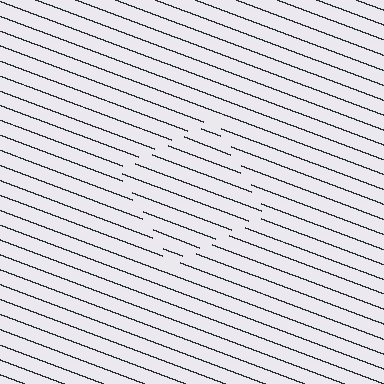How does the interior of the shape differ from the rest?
The interior of the shape contains the same grating, shifted by half a period — the contour is defined by the phase discontinuity where line-ends from the inner and outer gratings abut.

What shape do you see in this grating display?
An illusory square. The interior of the shape contains the same grating, shifted by half a period — the contour is defined by the phase discontinuity where line-ends from the inner and outer gratings abut.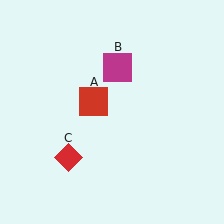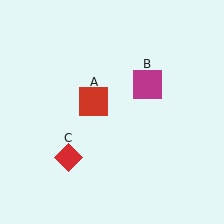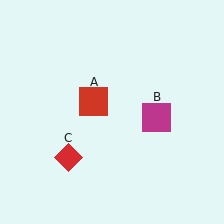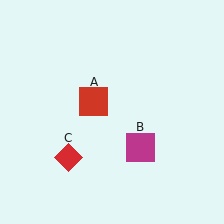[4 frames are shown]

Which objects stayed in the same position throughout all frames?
Red square (object A) and red diamond (object C) remained stationary.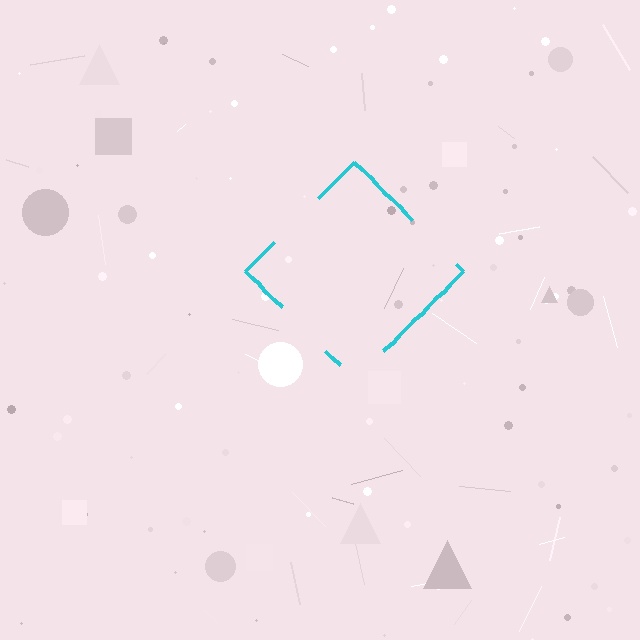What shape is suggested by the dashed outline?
The dashed outline suggests a diamond.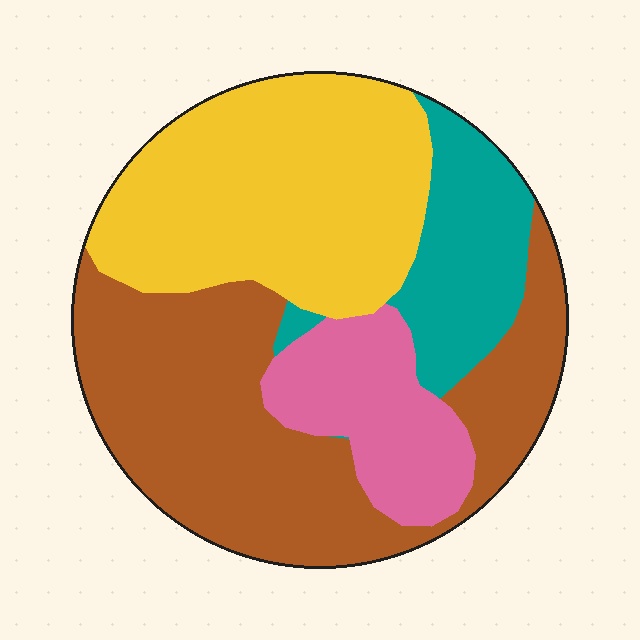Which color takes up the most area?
Brown, at roughly 40%.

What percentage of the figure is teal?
Teal covers roughly 15% of the figure.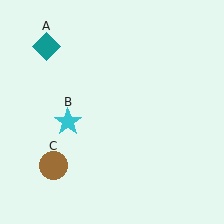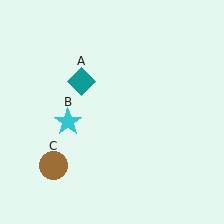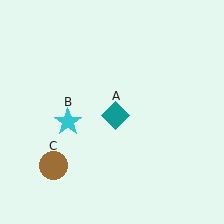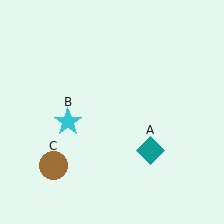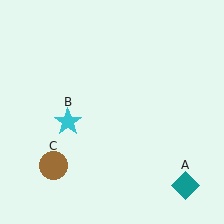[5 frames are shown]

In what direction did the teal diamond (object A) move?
The teal diamond (object A) moved down and to the right.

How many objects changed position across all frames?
1 object changed position: teal diamond (object A).